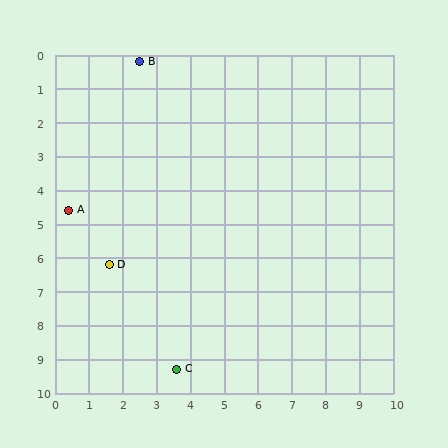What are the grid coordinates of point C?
Point C is at approximately (3.6, 9.3).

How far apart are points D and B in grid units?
Points D and B are about 6.1 grid units apart.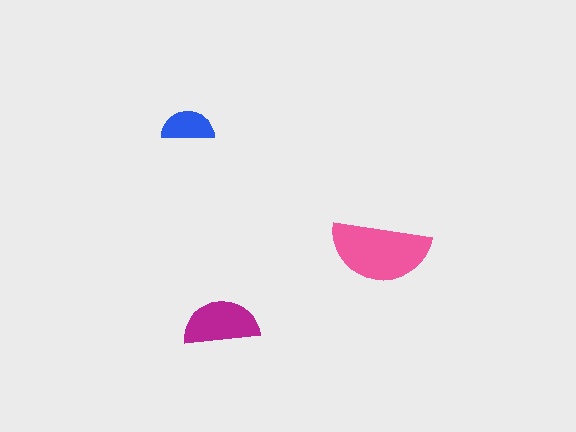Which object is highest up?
The blue semicircle is topmost.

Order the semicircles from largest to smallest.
the pink one, the magenta one, the blue one.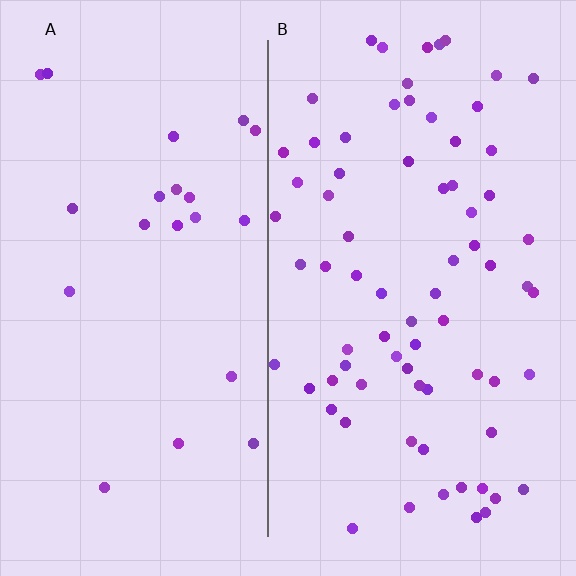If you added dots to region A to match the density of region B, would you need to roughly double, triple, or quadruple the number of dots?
Approximately triple.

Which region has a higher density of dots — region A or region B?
B (the right).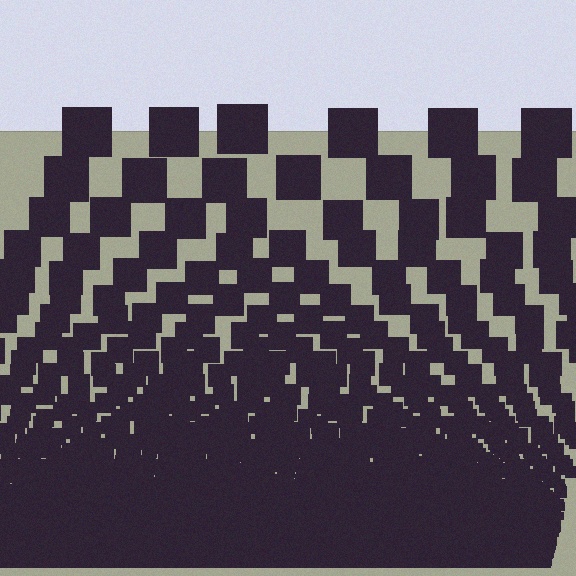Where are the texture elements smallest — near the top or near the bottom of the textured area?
Near the bottom.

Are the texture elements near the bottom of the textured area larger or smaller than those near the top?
Smaller. The gradient is inverted — elements near the bottom are smaller and denser.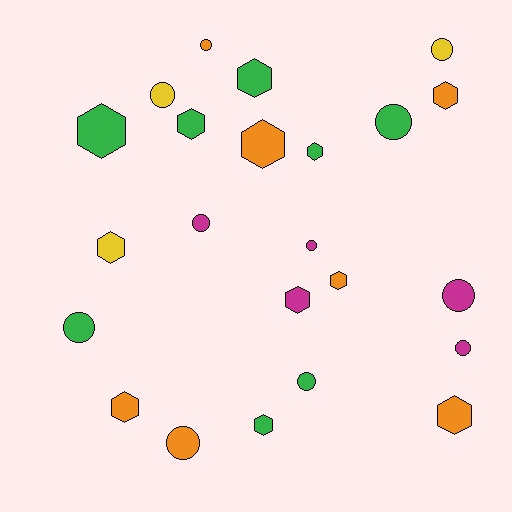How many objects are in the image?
There are 23 objects.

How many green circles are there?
There are 3 green circles.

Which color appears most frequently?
Green, with 8 objects.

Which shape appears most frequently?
Hexagon, with 12 objects.